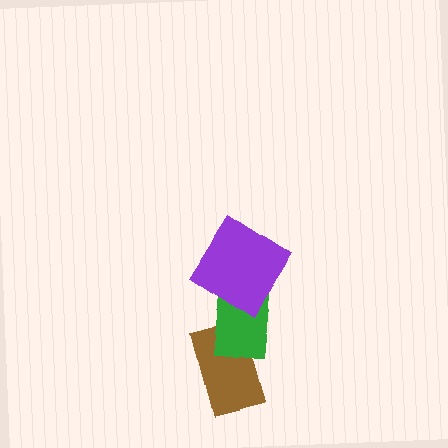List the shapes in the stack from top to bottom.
From top to bottom: the purple diamond, the green rectangle, the brown rectangle.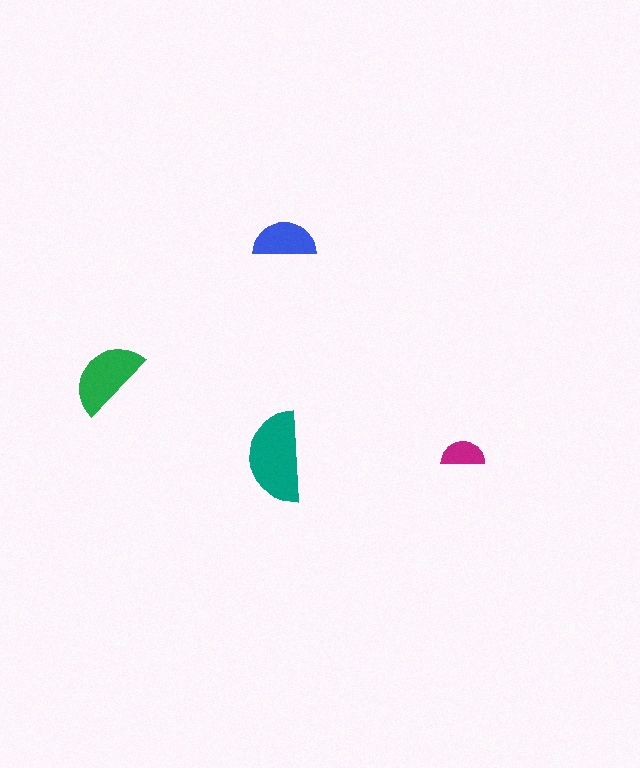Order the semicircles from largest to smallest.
the teal one, the green one, the blue one, the magenta one.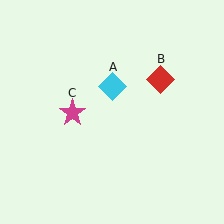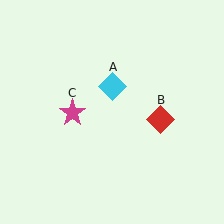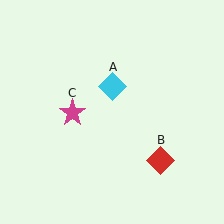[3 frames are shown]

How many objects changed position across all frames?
1 object changed position: red diamond (object B).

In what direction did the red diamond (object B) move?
The red diamond (object B) moved down.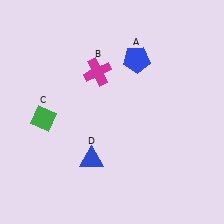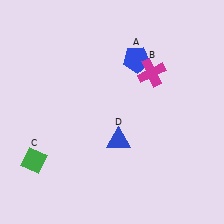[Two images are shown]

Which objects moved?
The objects that moved are: the magenta cross (B), the green diamond (C), the blue triangle (D).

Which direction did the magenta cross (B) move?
The magenta cross (B) moved right.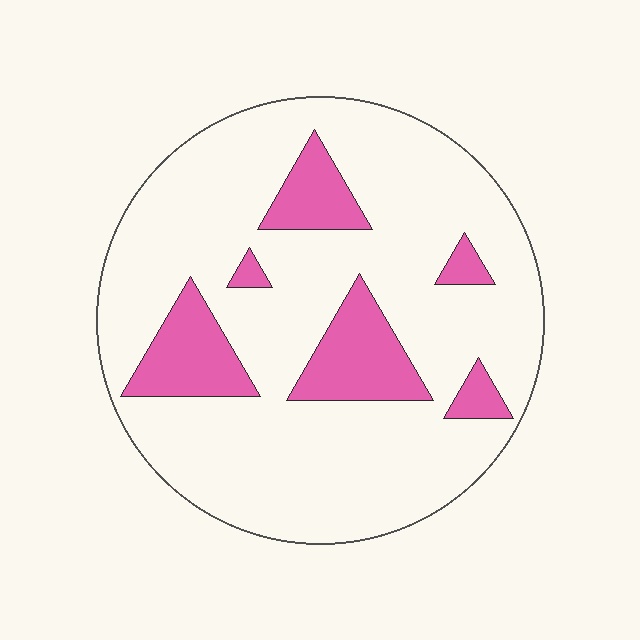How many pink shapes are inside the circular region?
6.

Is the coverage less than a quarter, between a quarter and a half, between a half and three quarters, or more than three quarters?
Less than a quarter.